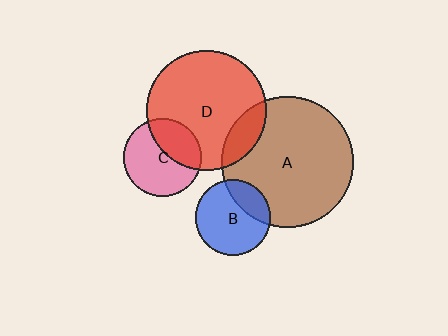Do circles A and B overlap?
Yes.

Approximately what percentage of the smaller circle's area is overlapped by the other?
Approximately 25%.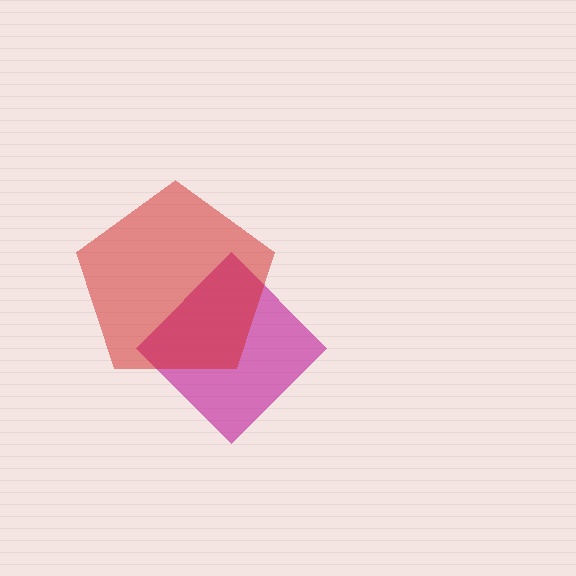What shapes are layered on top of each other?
The layered shapes are: a magenta diamond, a red pentagon.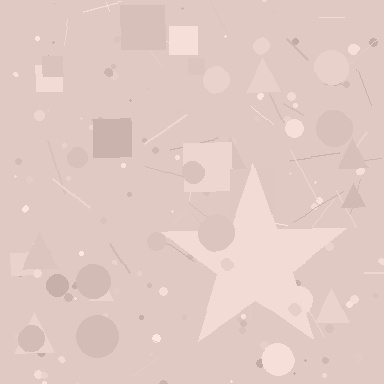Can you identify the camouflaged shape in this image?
The camouflaged shape is a star.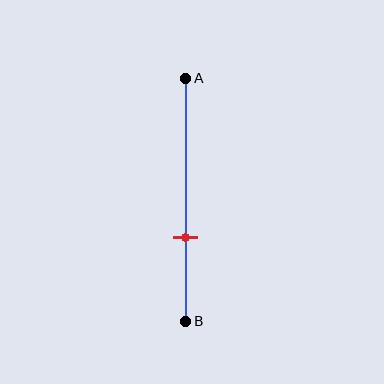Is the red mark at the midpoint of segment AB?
No, the mark is at about 65% from A, not at the 50% midpoint.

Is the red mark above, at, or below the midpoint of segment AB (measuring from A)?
The red mark is below the midpoint of segment AB.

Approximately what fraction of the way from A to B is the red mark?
The red mark is approximately 65% of the way from A to B.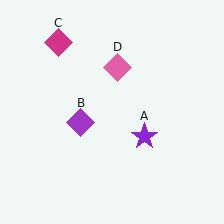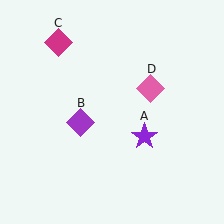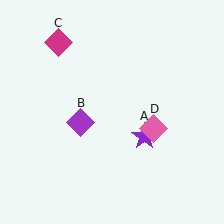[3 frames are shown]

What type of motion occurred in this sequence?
The pink diamond (object D) rotated clockwise around the center of the scene.